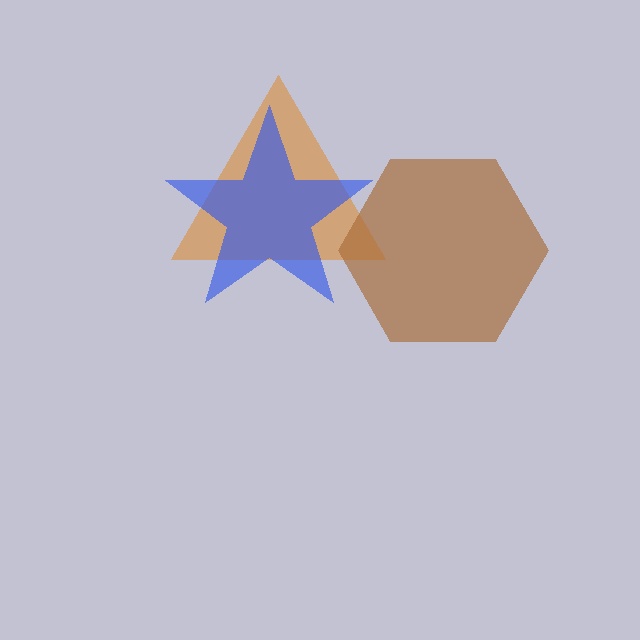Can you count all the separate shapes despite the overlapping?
Yes, there are 3 separate shapes.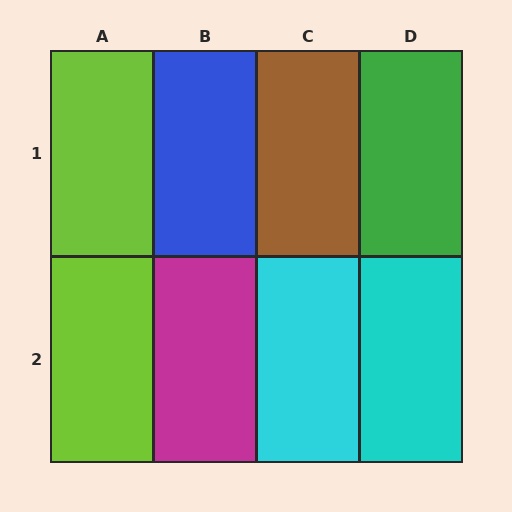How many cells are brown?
1 cell is brown.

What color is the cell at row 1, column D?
Green.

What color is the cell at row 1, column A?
Lime.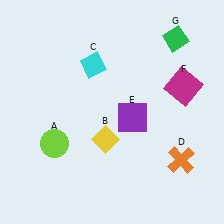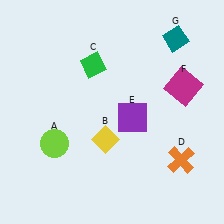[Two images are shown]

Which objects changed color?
C changed from cyan to green. G changed from green to teal.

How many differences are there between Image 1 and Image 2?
There are 2 differences between the two images.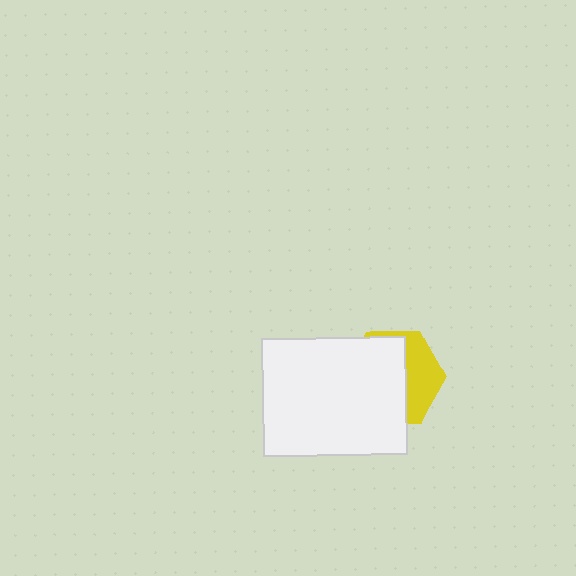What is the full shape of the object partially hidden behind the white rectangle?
The partially hidden object is a yellow hexagon.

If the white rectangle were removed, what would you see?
You would see the complete yellow hexagon.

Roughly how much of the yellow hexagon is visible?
A small part of it is visible (roughly 35%).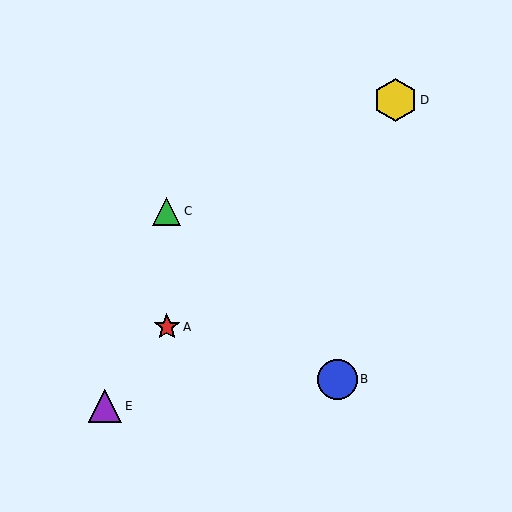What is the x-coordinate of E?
Object E is at x≈105.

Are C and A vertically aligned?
Yes, both are at x≈167.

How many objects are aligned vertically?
2 objects (A, C) are aligned vertically.